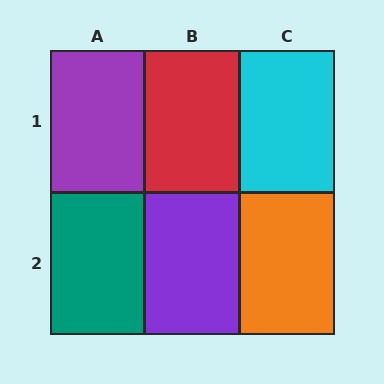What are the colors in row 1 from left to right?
Purple, red, cyan.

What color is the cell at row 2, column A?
Teal.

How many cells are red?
1 cell is red.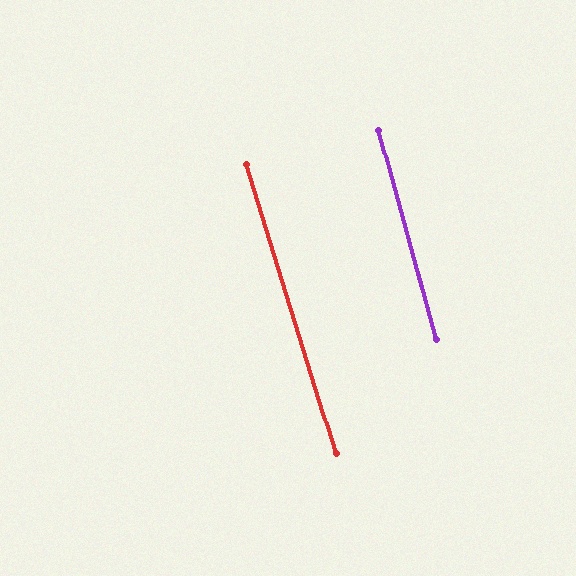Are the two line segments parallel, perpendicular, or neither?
Parallel — their directions differ by only 1.9°.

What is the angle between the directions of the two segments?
Approximately 2 degrees.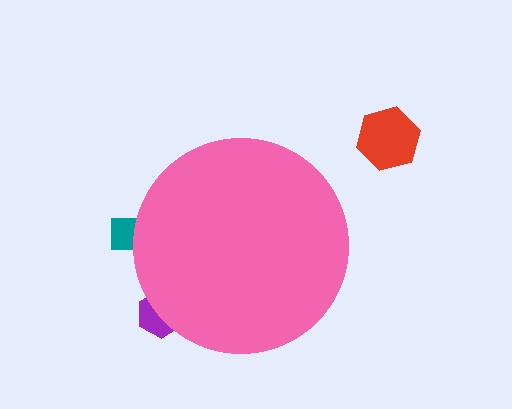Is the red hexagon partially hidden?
No, the red hexagon is fully visible.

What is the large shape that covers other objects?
A pink circle.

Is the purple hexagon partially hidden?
Yes, the purple hexagon is partially hidden behind the pink circle.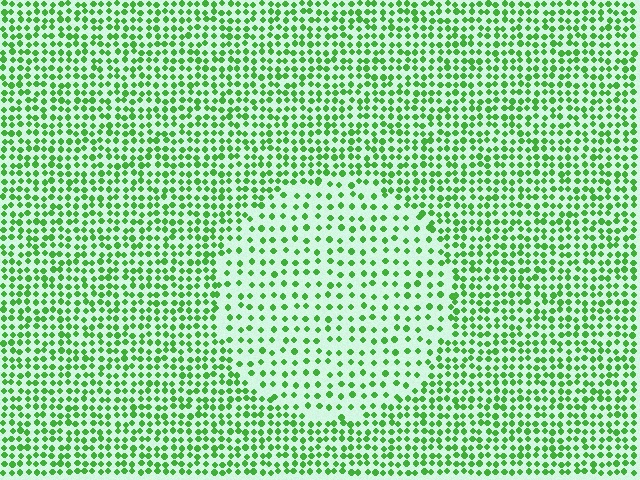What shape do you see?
I see a circle.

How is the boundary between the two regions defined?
The boundary is defined by a change in element density (approximately 1.9x ratio). All elements are the same color, size, and shape.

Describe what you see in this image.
The image contains small green elements arranged at two different densities. A circle-shaped region is visible where the elements are less densely packed than the surrounding area.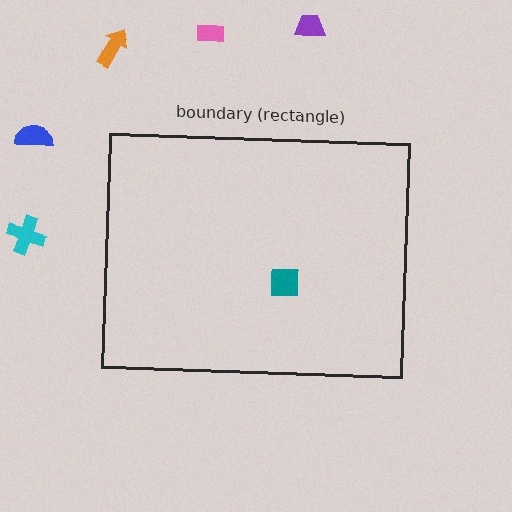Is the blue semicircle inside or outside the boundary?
Outside.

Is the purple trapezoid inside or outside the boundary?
Outside.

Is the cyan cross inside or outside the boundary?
Outside.